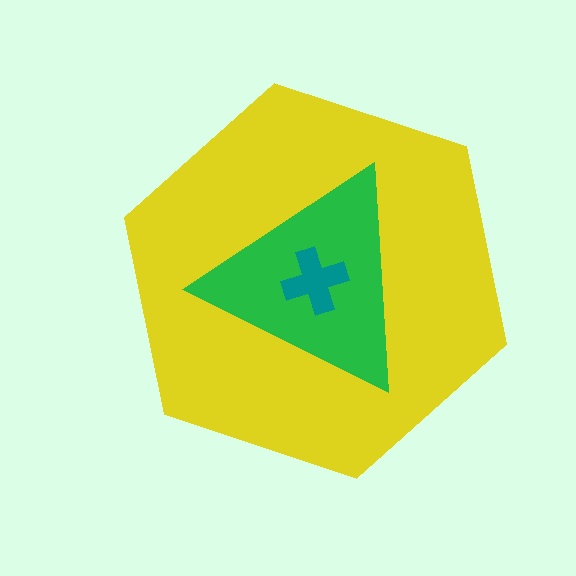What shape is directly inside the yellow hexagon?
The green triangle.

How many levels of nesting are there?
3.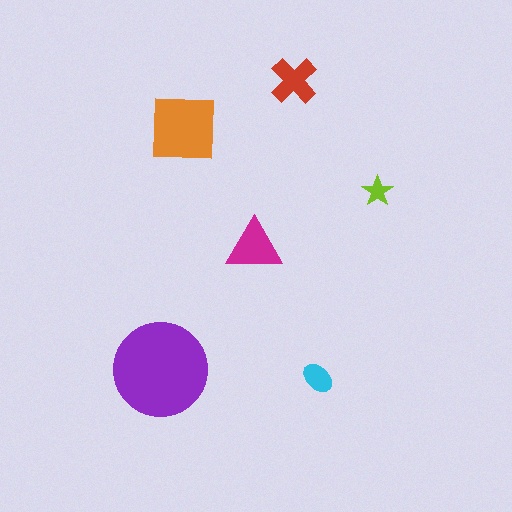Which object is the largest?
The purple circle.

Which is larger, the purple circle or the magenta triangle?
The purple circle.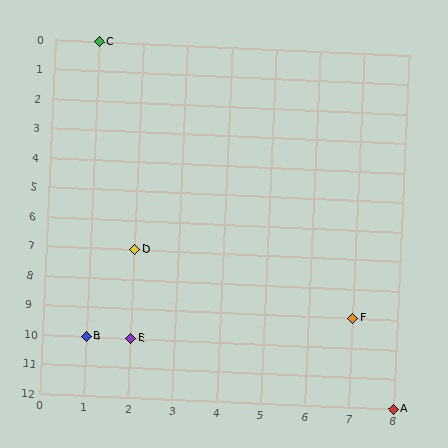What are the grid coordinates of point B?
Point B is at grid coordinates (1, 10).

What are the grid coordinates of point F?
Point F is at grid coordinates (7, 9).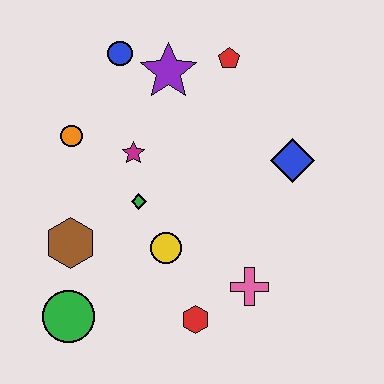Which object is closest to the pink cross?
The red hexagon is closest to the pink cross.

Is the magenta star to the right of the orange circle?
Yes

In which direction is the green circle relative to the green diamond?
The green circle is below the green diamond.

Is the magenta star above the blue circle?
No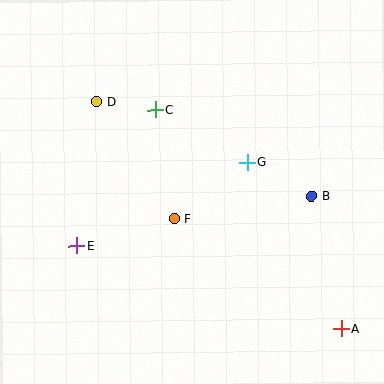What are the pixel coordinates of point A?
Point A is at (341, 329).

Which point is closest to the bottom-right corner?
Point A is closest to the bottom-right corner.